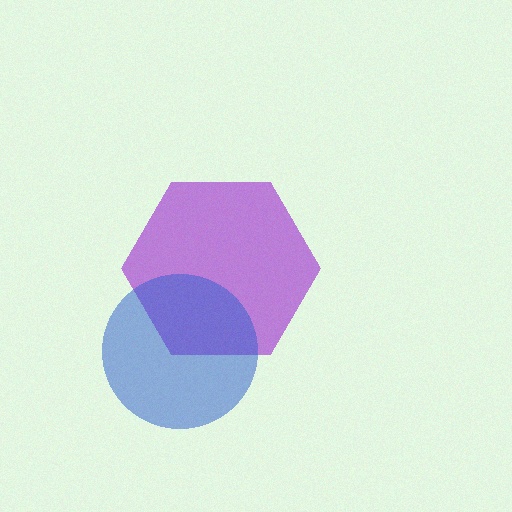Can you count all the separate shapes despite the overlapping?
Yes, there are 2 separate shapes.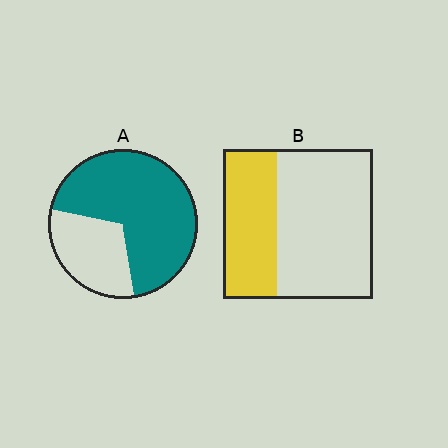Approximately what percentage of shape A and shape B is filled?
A is approximately 70% and B is approximately 35%.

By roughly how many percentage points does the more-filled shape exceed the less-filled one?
By roughly 35 percentage points (A over B).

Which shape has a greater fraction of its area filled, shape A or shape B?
Shape A.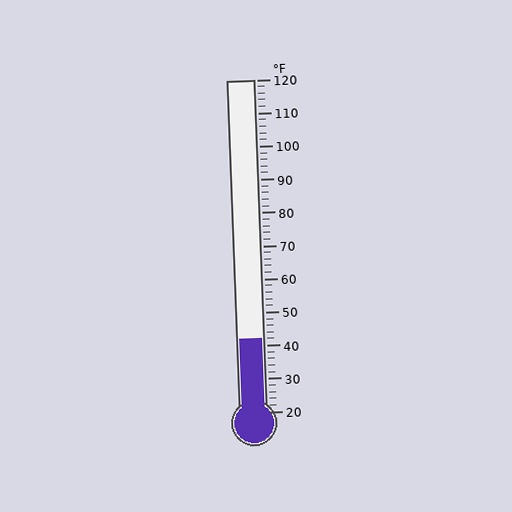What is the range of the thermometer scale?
The thermometer scale ranges from 20°F to 120°F.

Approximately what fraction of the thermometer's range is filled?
The thermometer is filled to approximately 20% of its range.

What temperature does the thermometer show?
The thermometer shows approximately 42°F.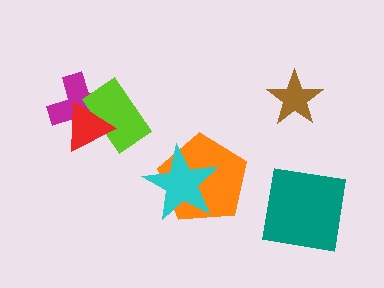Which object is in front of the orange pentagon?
The cyan star is in front of the orange pentagon.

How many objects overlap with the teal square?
0 objects overlap with the teal square.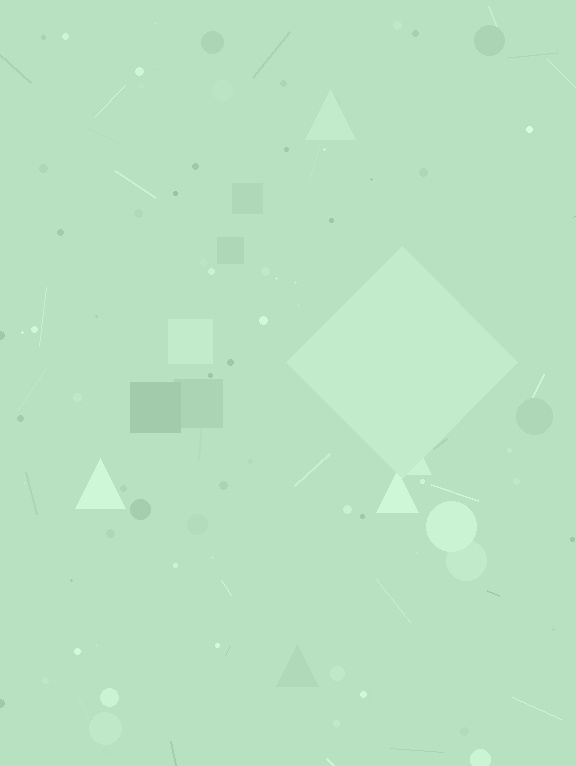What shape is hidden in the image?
A diamond is hidden in the image.